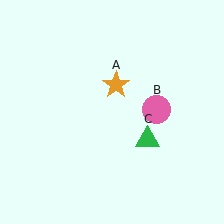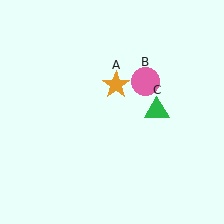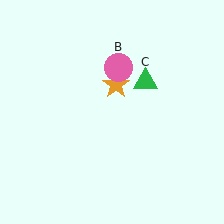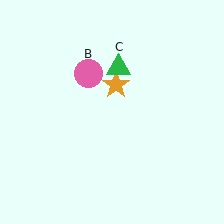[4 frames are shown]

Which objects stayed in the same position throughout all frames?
Orange star (object A) remained stationary.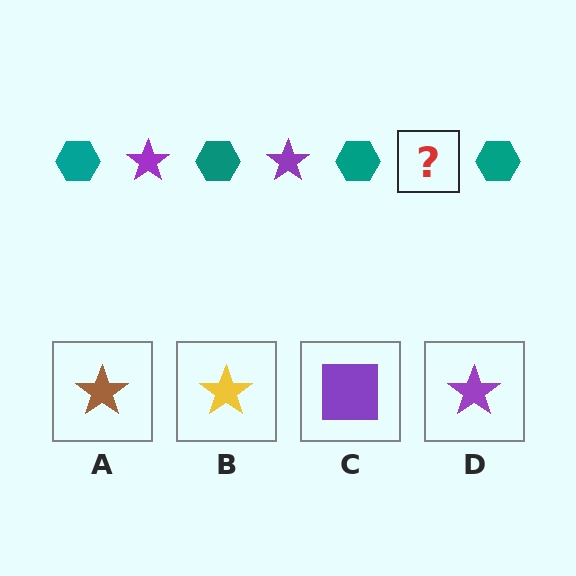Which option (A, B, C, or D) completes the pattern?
D.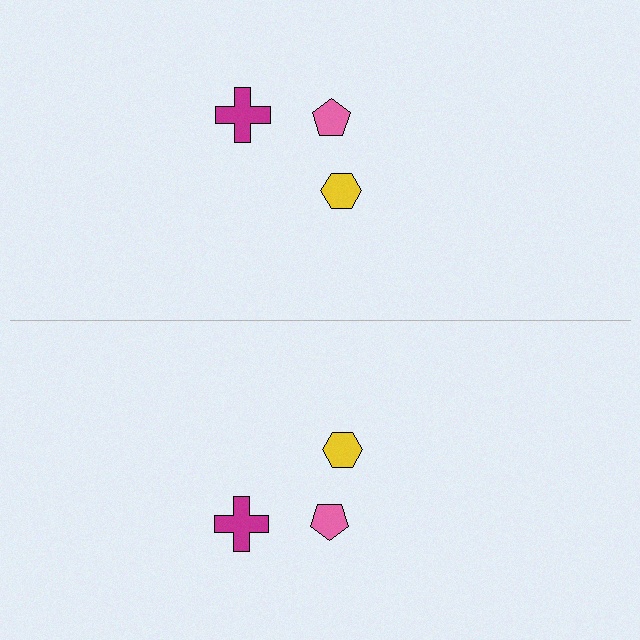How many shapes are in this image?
There are 6 shapes in this image.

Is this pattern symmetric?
Yes, this pattern has bilateral (reflection) symmetry.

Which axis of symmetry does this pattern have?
The pattern has a horizontal axis of symmetry running through the center of the image.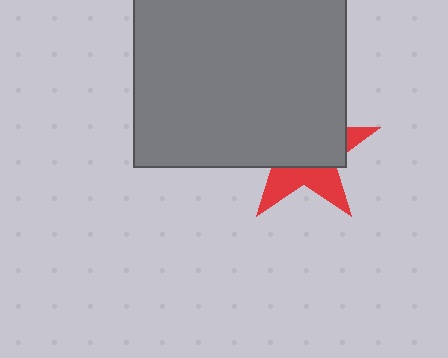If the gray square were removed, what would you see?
You would see the complete red star.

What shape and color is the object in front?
The object in front is a gray square.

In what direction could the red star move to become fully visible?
The red star could move down. That would shift it out from behind the gray square entirely.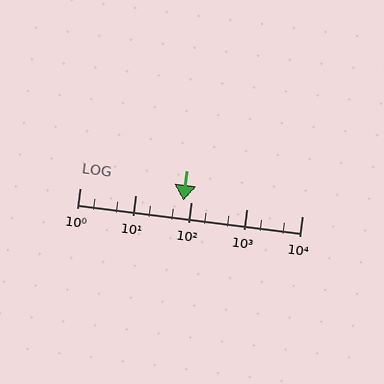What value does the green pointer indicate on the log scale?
The pointer indicates approximately 72.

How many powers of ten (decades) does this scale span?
The scale spans 4 decades, from 1 to 10000.